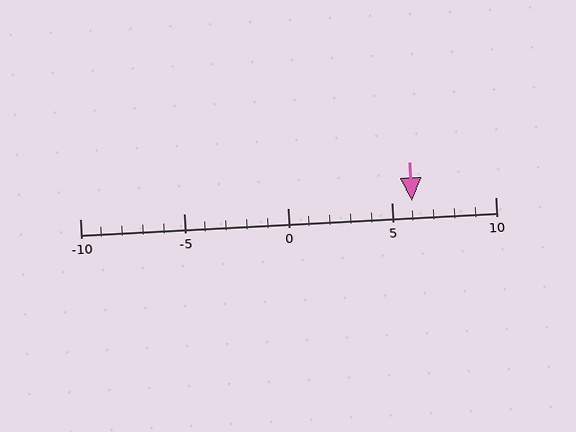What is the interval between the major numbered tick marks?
The major tick marks are spaced 5 units apart.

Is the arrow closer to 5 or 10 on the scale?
The arrow is closer to 5.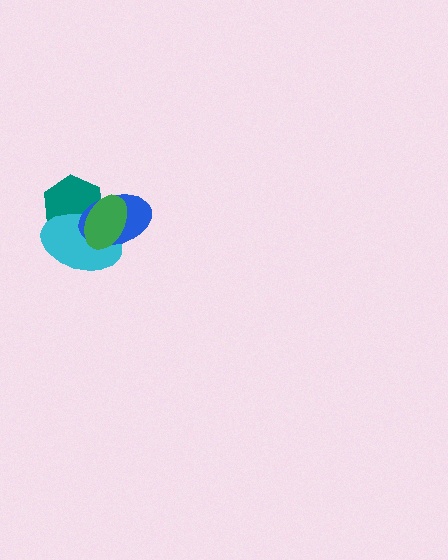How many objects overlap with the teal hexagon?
3 objects overlap with the teal hexagon.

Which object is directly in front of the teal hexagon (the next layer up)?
The cyan ellipse is directly in front of the teal hexagon.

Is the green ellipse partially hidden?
No, no other shape covers it.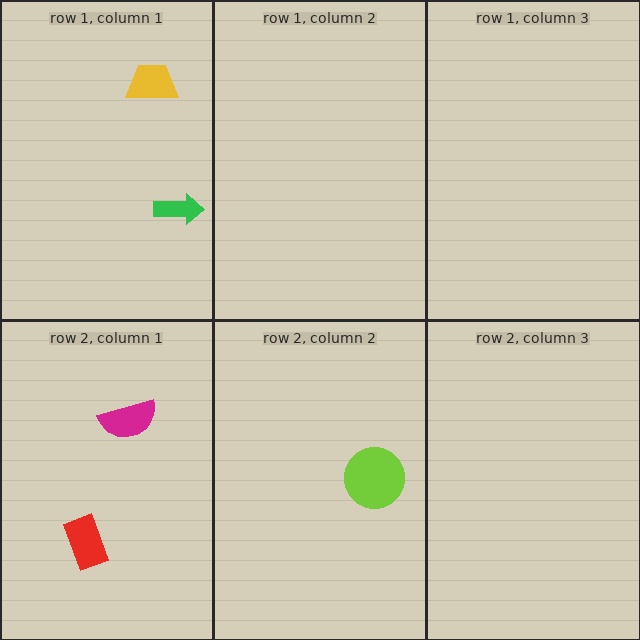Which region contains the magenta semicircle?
The row 2, column 1 region.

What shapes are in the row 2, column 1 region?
The red rectangle, the magenta semicircle.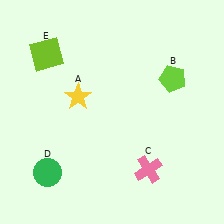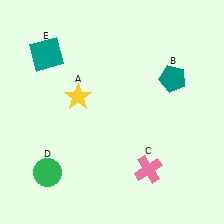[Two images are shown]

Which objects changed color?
B changed from lime to teal. E changed from lime to teal.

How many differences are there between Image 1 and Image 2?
There are 2 differences between the two images.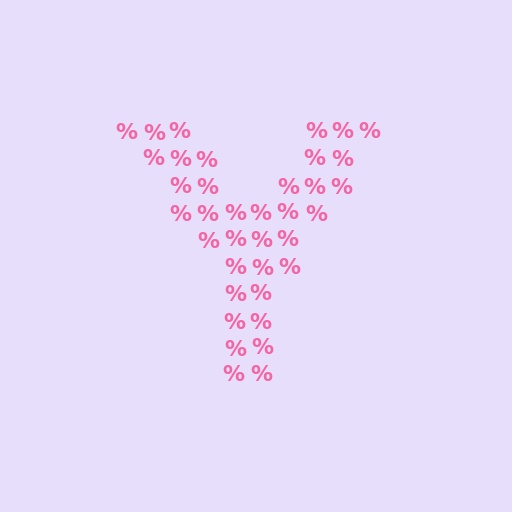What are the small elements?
The small elements are percent signs.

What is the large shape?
The large shape is the letter Y.